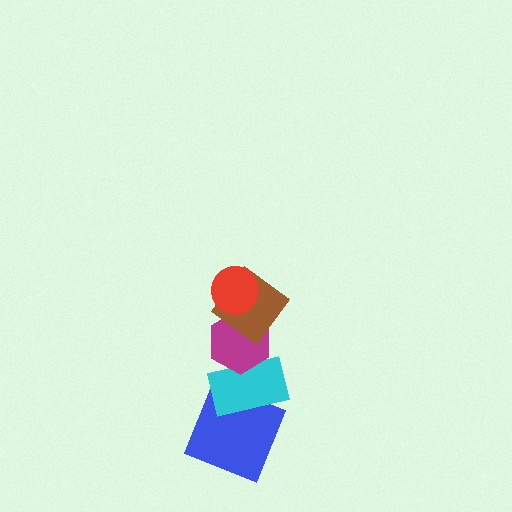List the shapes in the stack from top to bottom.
From top to bottom: the red circle, the brown diamond, the magenta hexagon, the cyan rectangle, the blue square.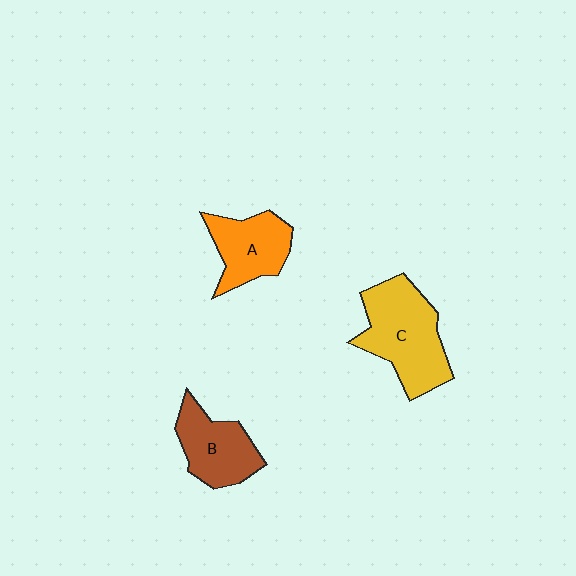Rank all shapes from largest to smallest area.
From largest to smallest: C (yellow), B (brown), A (orange).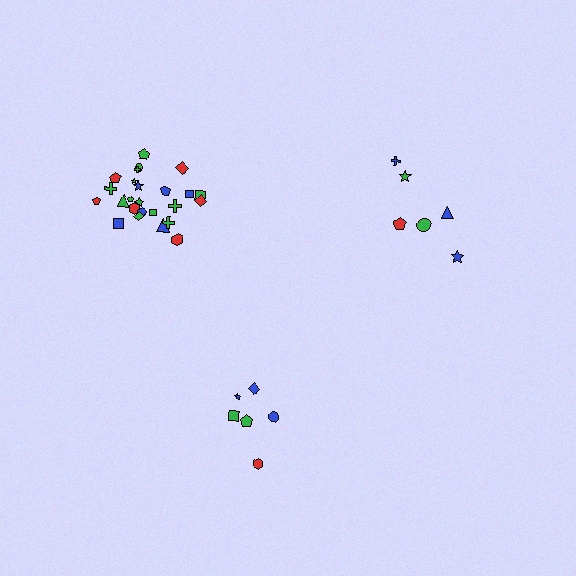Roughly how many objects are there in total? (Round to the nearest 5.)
Roughly 35 objects in total.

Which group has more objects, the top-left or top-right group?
The top-left group.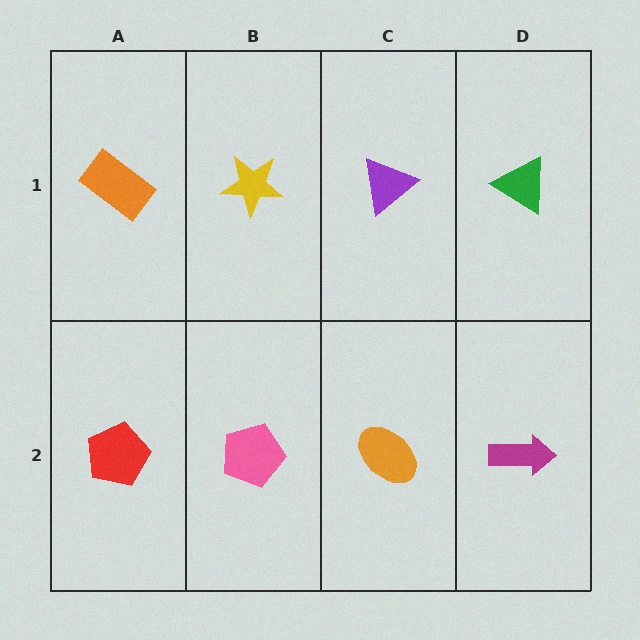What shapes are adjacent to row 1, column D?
A magenta arrow (row 2, column D), a purple triangle (row 1, column C).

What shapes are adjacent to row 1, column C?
An orange ellipse (row 2, column C), a yellow star (row 1, column B), a green triangle (row 1, column D).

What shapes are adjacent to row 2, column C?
A purple triangle (row 1, column C), a pink pentagon (row 2, column B), a magenta arrow (row 2, column D).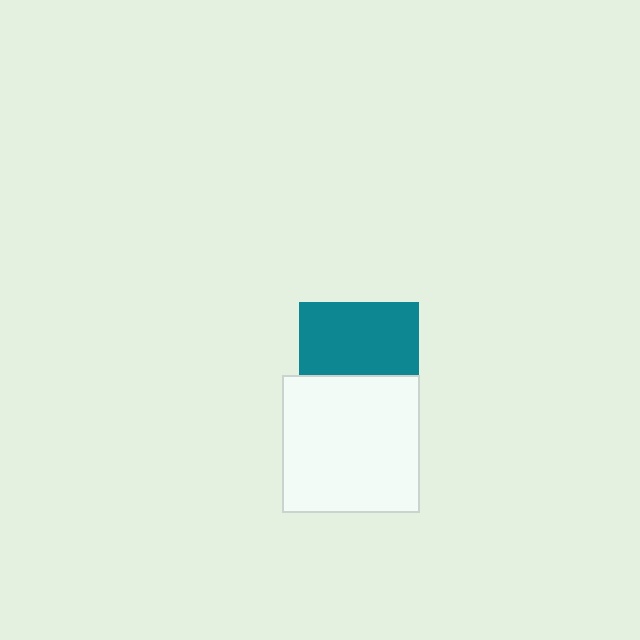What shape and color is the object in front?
The object in front is a white square.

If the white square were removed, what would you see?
You would see the complete teal square.